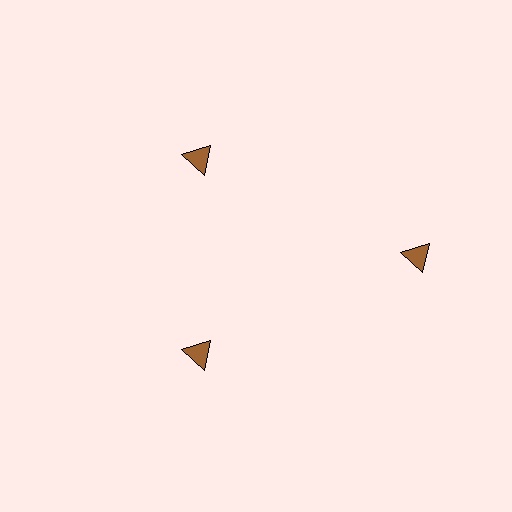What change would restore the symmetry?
The symmetry would be restored by moving it inward, back onto the ring so that all 3 triangles sit at equal angles and equal distance from the center.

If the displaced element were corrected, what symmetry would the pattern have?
It would have 3-fold rotational symmetry — the pattern would map onto itself every 120 degrees.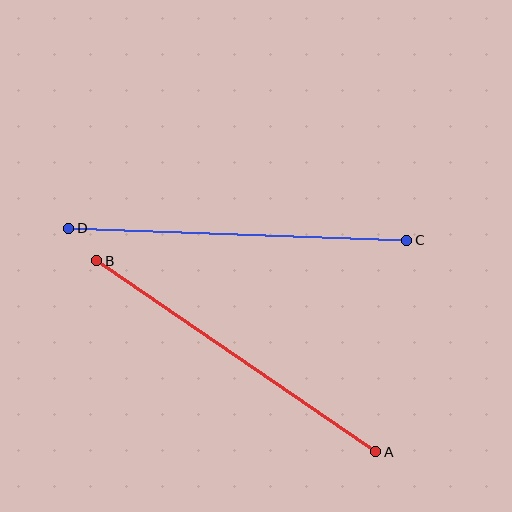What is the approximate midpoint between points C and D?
The midpoint is at approximately (238, 234) pixels.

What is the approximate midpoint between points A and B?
The midpoint is at approximately (236, 356) pixels.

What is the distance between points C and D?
The distance is approximately 338 pixels.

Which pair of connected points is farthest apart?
Points A and B are farthest apart.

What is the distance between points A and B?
The distance is approximately 338 pixels.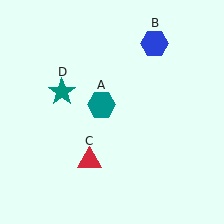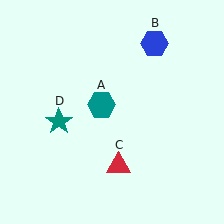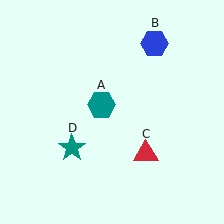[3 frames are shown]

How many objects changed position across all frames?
2 objects changed position: red triangle (object C), teal star (object D).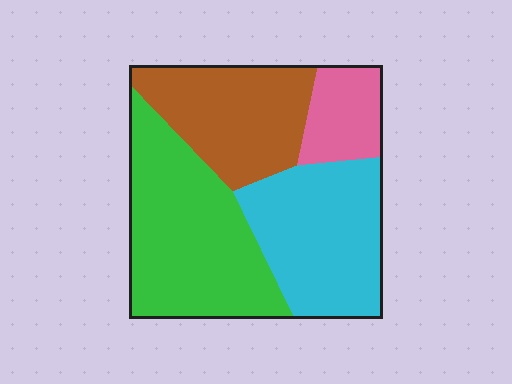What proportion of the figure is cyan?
Cyan covers roughly 30% of the figure.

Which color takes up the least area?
Pink, at roughly 10%.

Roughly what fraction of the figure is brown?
Brown covers around 25% of the figure.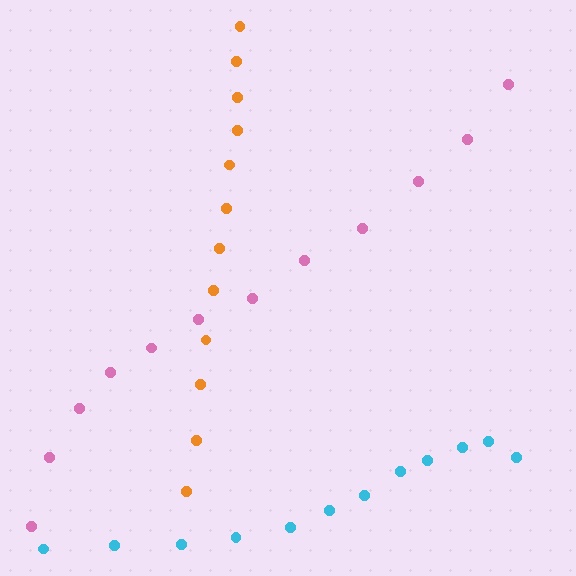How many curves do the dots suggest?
There are 3 distinct paths.